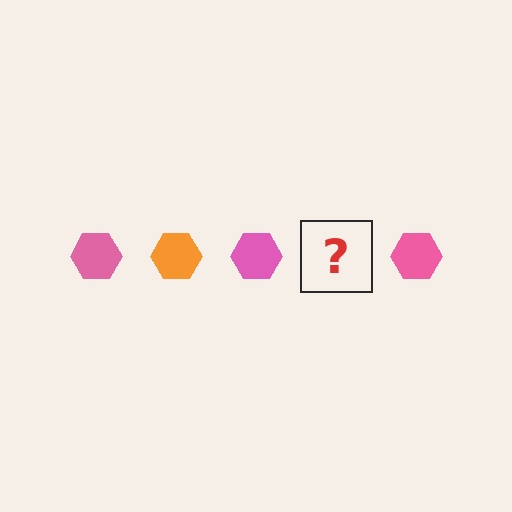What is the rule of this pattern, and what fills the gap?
The rule is that the pattern cycles through pink, orange hexagons. The gap should be filled with an orange hexagon.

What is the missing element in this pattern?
The missing element is an orange hexagon.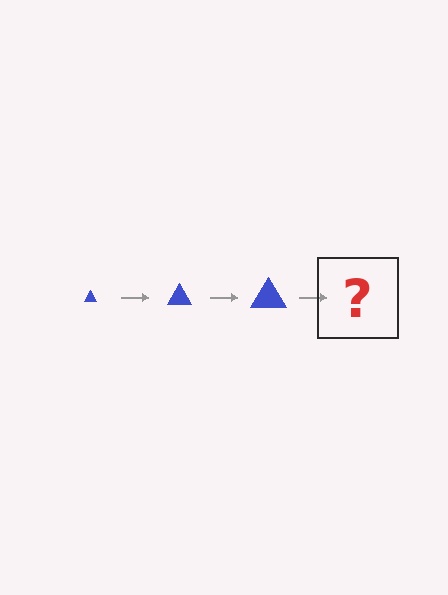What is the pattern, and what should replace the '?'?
The pattern is that the triangle gets progressively larger each step. The '?' should be a blue triangle, larger than the previous one.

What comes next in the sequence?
The next element should be a blue triangle, larger than the previous one.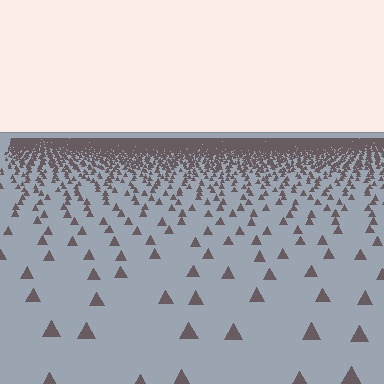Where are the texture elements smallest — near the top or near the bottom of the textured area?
Near the top.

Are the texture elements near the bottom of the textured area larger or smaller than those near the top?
Larger. Near the bottom, elements are closer to the viewer and appear at a bigger on-screen size.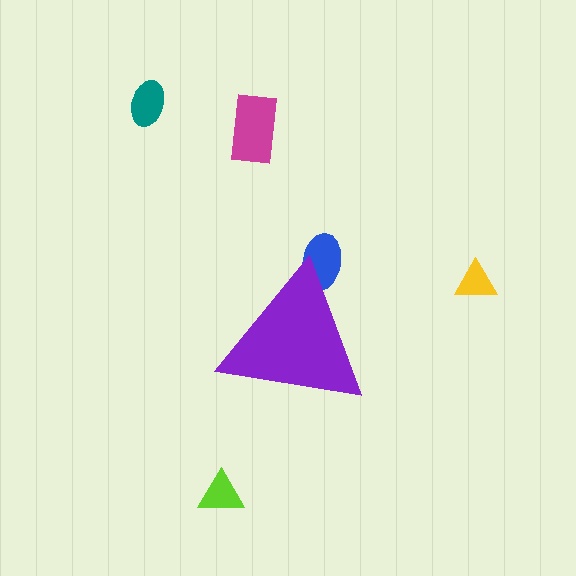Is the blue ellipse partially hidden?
Yes, the blue ellipse is partially hidden behind the purple triangle.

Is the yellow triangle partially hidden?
No, the yellow triangle is fully visible.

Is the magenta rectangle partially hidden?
No, the magenta rectangle is fully visible.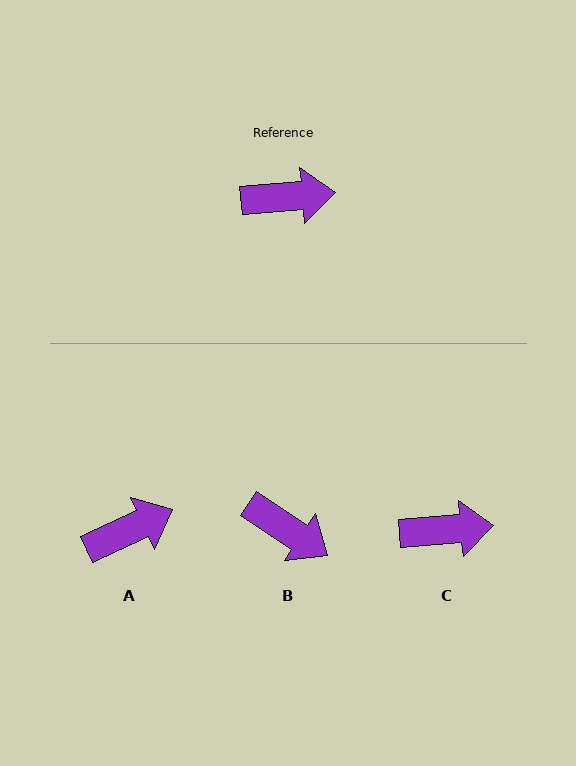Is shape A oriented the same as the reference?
No, it is off by about 20 degrees.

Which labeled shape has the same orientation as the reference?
C.